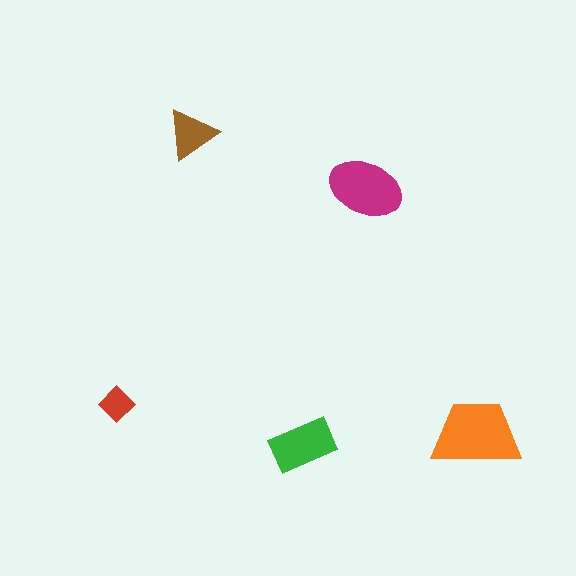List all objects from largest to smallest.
The orange trapezoid, the magenta ellipse, the green rectangle, the brown triangle, the red diamond.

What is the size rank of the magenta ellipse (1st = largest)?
2nd.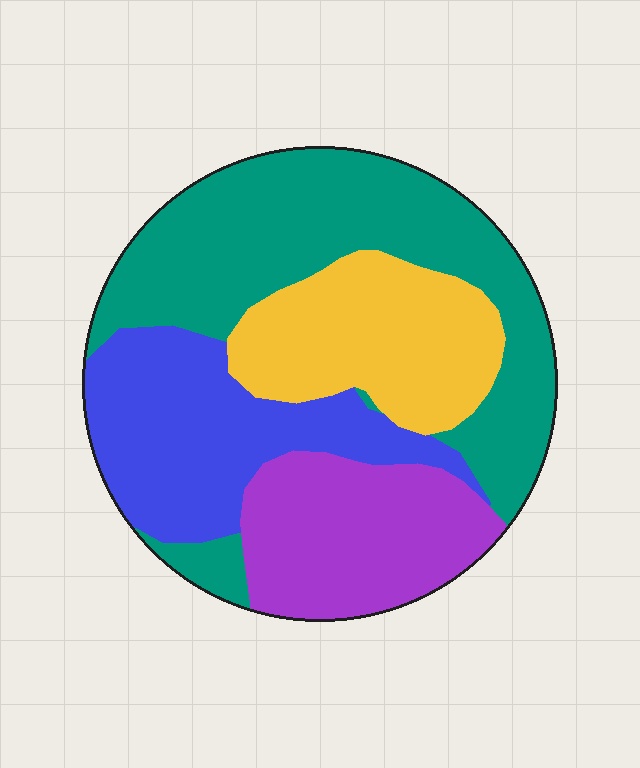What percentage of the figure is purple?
Purple takes up about one fifth (1/5) of the figure.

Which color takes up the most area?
Teal, at roughly 40%.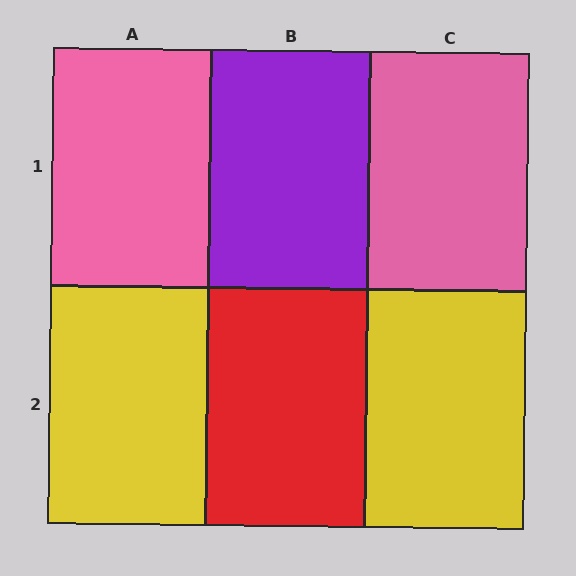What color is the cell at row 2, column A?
Yellow.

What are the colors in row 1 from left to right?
Pink, purple, pink.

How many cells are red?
1 cell is red.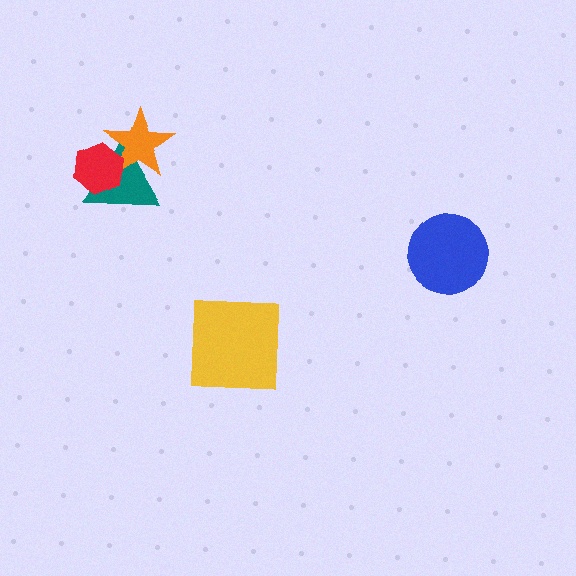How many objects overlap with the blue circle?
0 objects overlap with the blue circle.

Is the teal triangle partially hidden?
Yes, it is partially covered by another shape.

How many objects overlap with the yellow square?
0 objects overlap with the yellow square.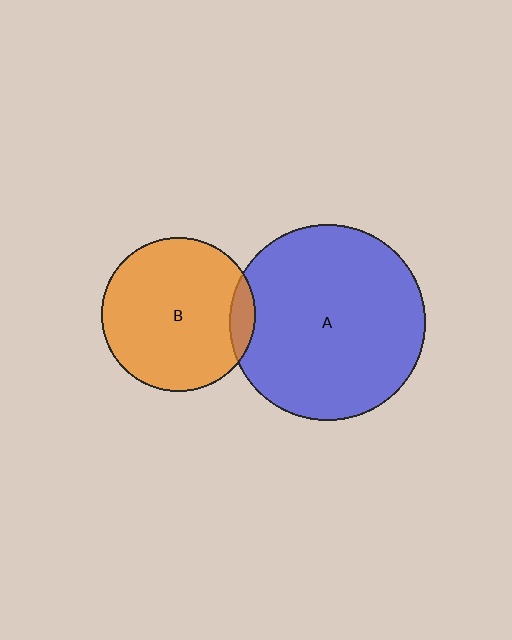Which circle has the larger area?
Circle A (blue).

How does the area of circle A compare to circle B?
Approximately 1.6 times.